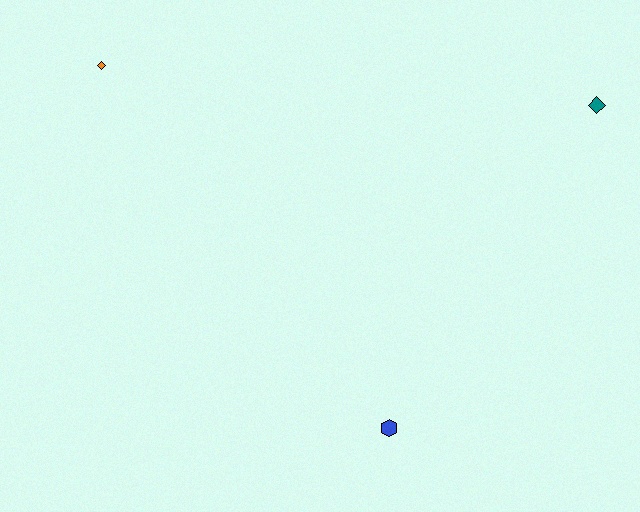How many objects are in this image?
There are 3 objects.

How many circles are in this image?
There are no circles.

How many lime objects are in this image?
There are no lime objects.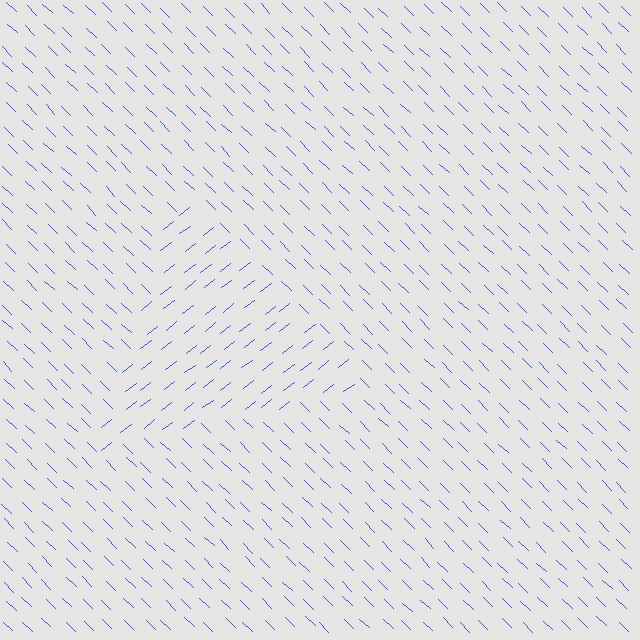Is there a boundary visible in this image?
Yes, there is a texture boundary formed by a change in line orientation.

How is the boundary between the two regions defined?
The boundary is defined purely by a change in line orientation (approximately 82 degrees difference). All lines are the same color and thickness.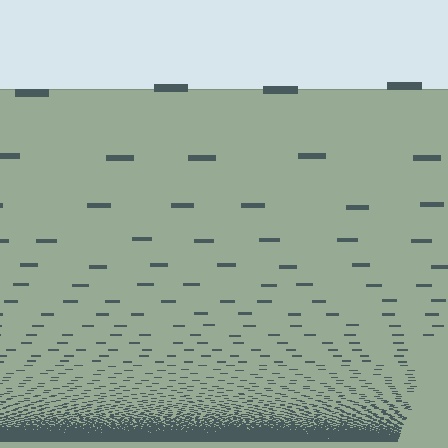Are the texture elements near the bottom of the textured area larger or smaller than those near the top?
Smaller. The gradient is inverted — elements near the bottom are smaller and denser.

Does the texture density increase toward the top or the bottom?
Density increases toward the bottom.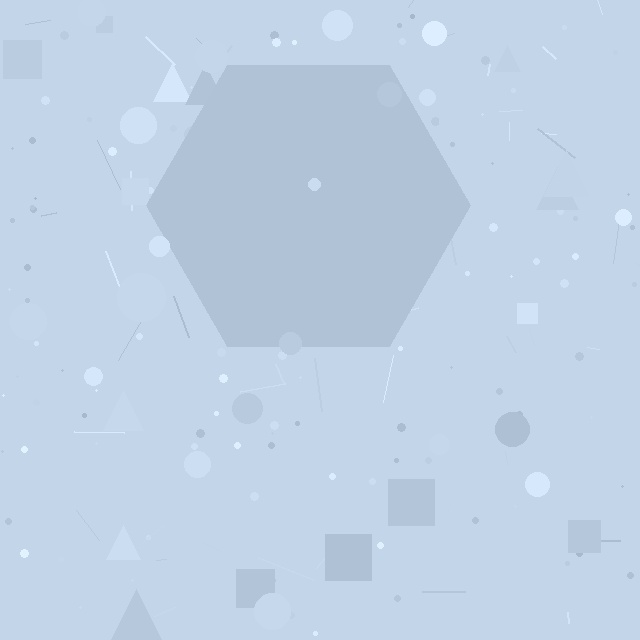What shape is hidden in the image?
A hexagon is hidden in the image.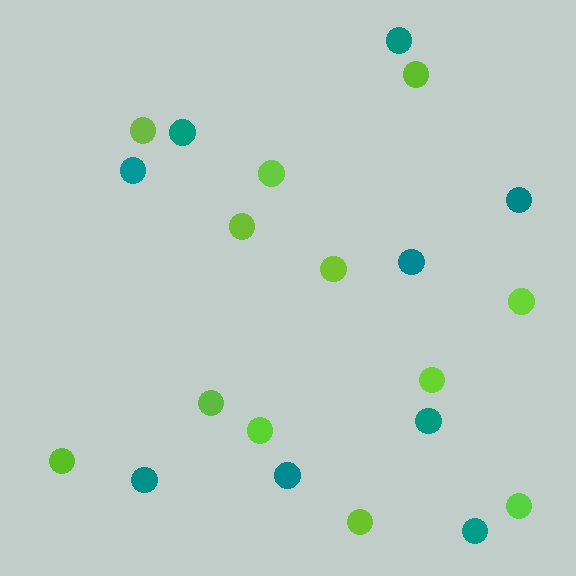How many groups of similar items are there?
There are 2 groups: one group of teal circles (9) and one group of lime circles (12).